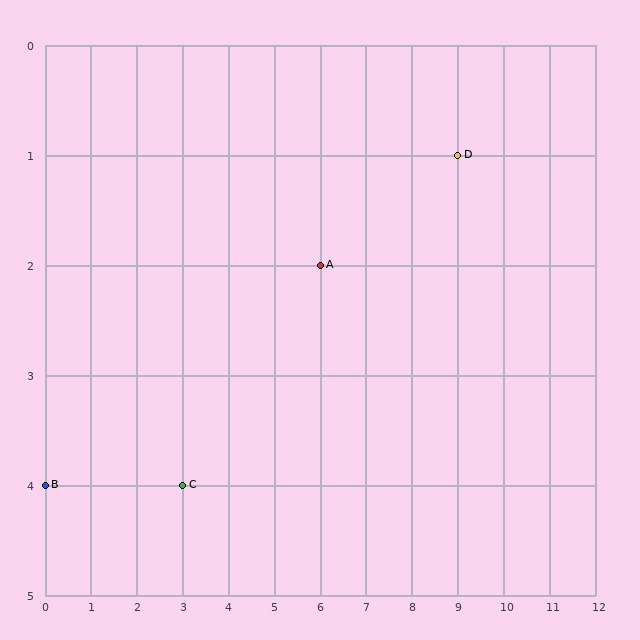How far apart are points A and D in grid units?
Points A and D are 3 columns and 1 row apart (about 3.2 grid units diagonally).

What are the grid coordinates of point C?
Point C is at grid coordinates (3, 4).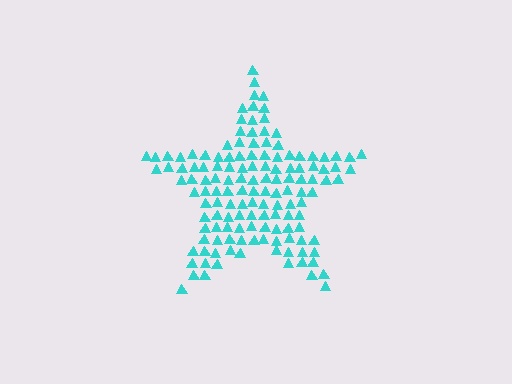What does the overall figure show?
The overall figure shows a star.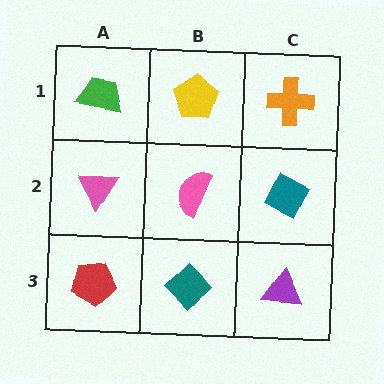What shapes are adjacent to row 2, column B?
A yellow pentagon (row 1, column B), a teal diamond (row 3, column B), a pink triangle (row 2, column A), a teal diamond (row 2, column C).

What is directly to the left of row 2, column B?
A pink triangle.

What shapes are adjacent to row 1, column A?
A pink triangle (row 2, column A), a yellow pentagon (row 1, column B).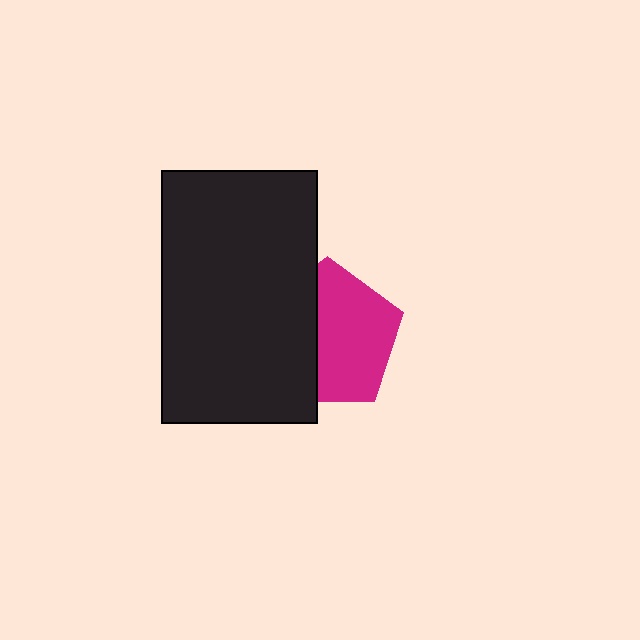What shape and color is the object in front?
The object in front is a black rectangle.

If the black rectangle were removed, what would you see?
You would see the complete magenta pentagon.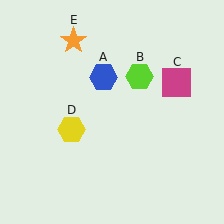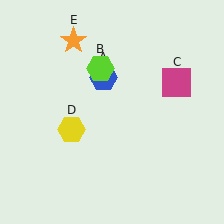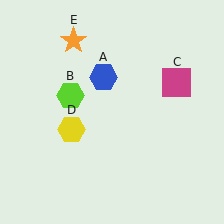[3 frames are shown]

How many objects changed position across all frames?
1 object changed position: lime hexagon (object B).